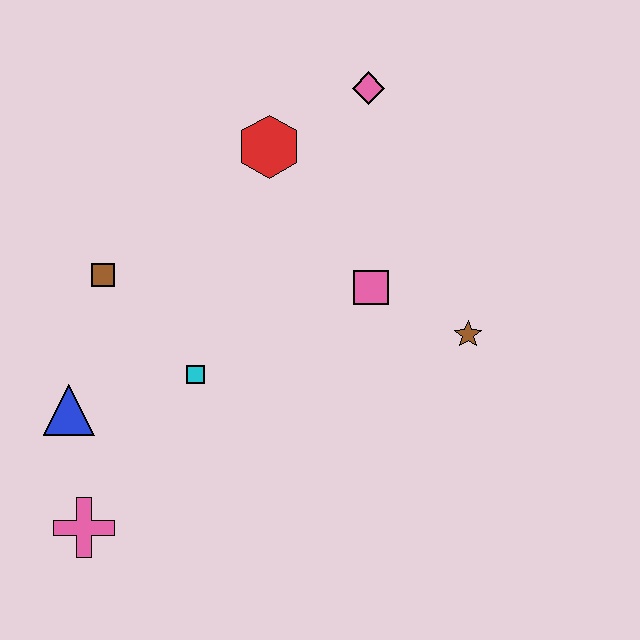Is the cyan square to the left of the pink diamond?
Yes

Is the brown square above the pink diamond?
No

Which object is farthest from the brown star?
The pink cross is farthest from the brown star.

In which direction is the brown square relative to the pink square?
The brown square is to the left of the pink square.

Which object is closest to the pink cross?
The blue triangle is closest to the pink cross.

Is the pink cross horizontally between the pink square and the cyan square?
No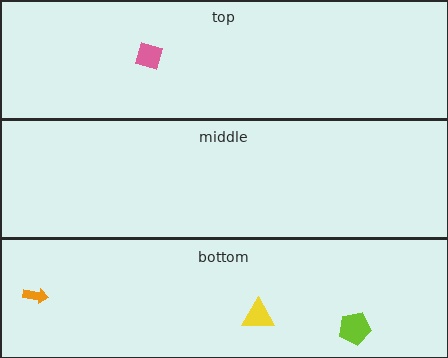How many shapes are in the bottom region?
3.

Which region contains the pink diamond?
The top region.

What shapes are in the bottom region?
The lime pentagon, the yellow triangle, the orange arrow.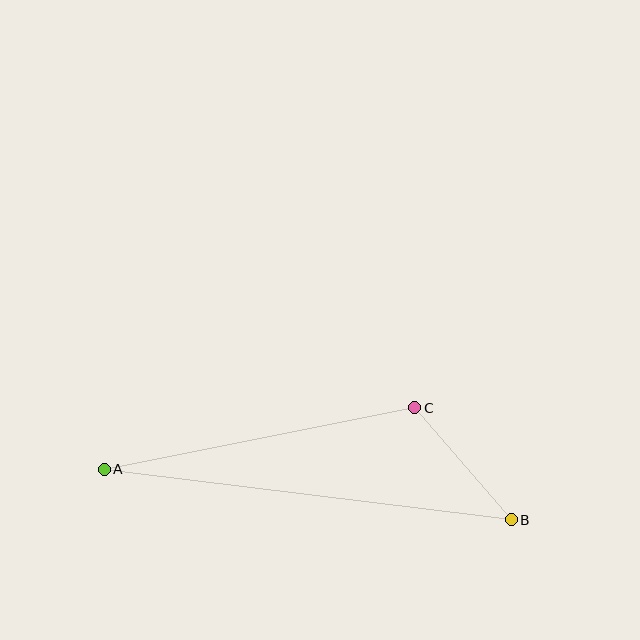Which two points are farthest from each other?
Points A and B are farthest from each other.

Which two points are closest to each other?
Points B and C are closest to each other.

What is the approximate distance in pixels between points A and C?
The distance between A and C is approximately 316 pixels.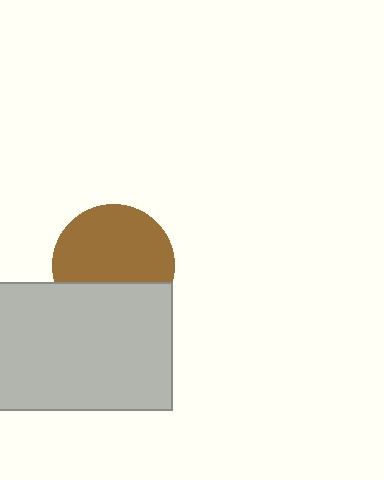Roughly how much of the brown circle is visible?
Most of it is visible (roughly 66%).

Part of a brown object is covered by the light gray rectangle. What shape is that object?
It is a circle.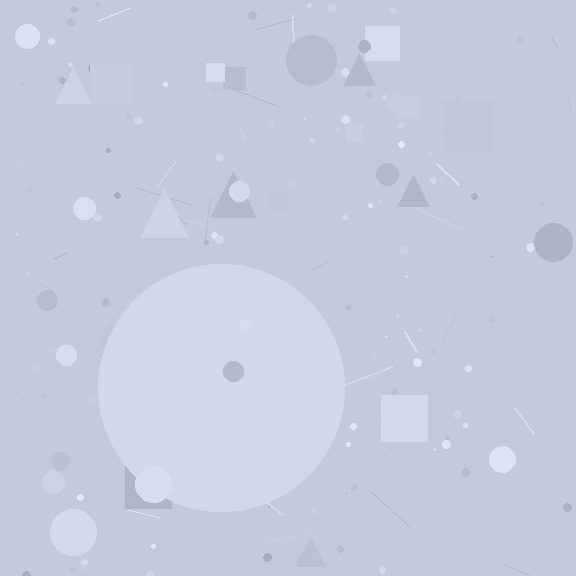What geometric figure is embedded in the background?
A circle is embedded in the background.